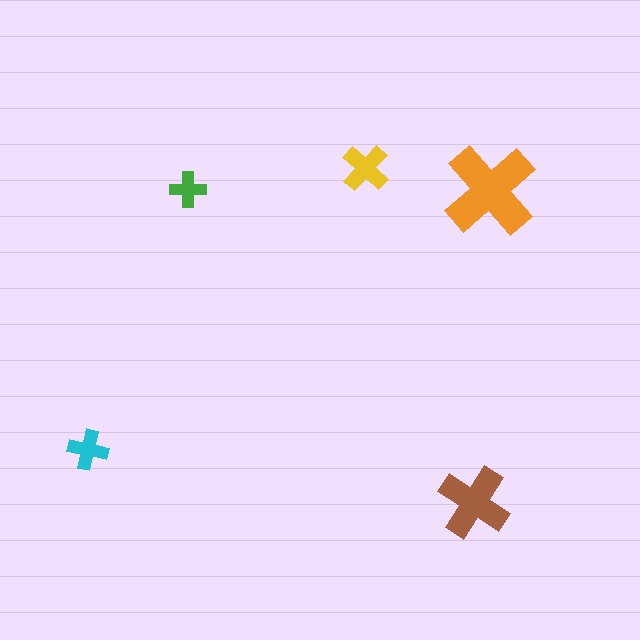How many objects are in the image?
There are 5 objects in the image.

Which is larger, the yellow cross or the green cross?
The yellow one.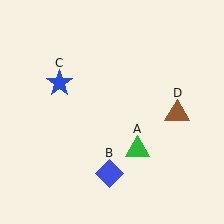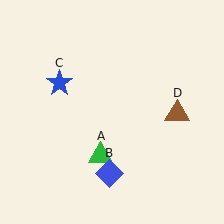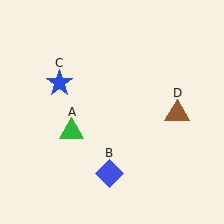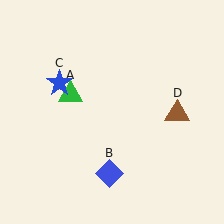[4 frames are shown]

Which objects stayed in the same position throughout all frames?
Blue diamond (object B) and blue star (object C) and brown triangle (object D) remained stationary.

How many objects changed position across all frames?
1 object changed position: green triangle (object A).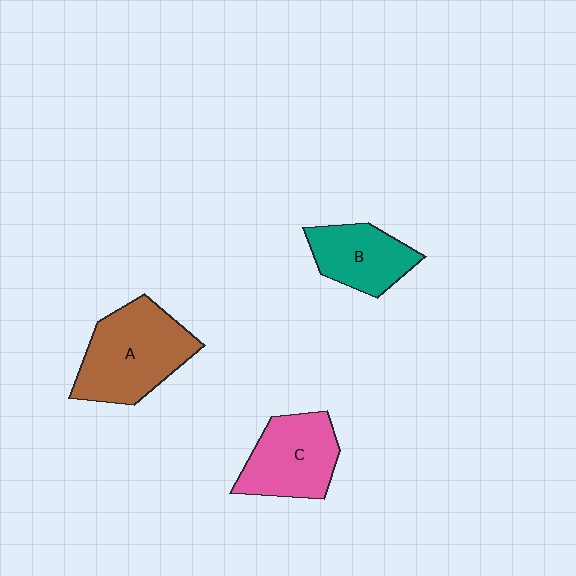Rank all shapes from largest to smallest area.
From largest to smallest: A (brown), C (pink), B (teal).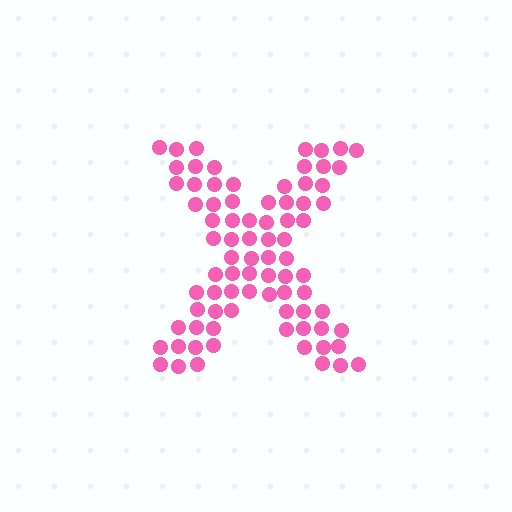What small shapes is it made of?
It is made of small circles.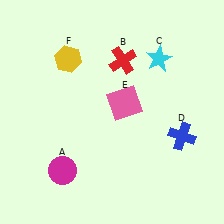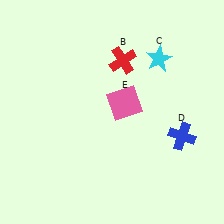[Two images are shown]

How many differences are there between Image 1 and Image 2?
There are 2 differences between the two images.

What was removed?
The magenta circle (A), the yellow hexagon (F) were removed in Image 2.